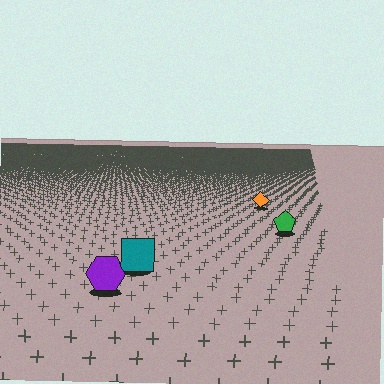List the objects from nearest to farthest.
From nearest to farthest: the purple hexagon, the teal square, the green pentagon, the orange diamond.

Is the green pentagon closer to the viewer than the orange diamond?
Yes. The green pentagon is closer — you can tell from the texture gradient: the ground texture is coarser near it.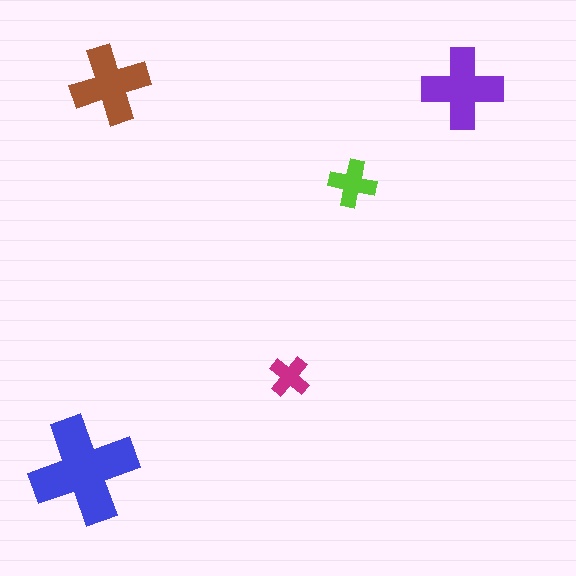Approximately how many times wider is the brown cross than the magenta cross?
About 2 times wider.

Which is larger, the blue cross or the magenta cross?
The blue one.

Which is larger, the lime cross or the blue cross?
The blue one.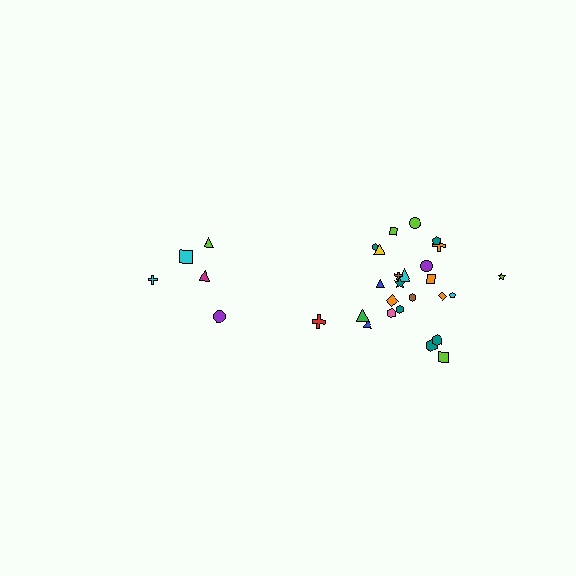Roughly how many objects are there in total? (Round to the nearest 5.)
Roughly 30 objects in total.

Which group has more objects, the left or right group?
The right group.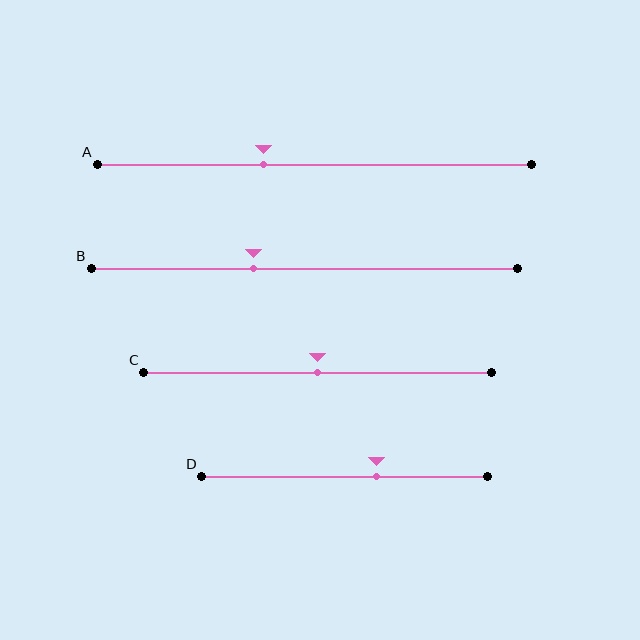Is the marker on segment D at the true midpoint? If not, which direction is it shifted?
No, the marker on segment D is shifted to the right by about 11% of the segment length.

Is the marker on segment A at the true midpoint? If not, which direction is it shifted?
No, the marker on segment A is shifted to the left by about 12% of the segment length.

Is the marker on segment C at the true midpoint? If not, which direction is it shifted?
Yes, the marker on segment C is at the true midpoint.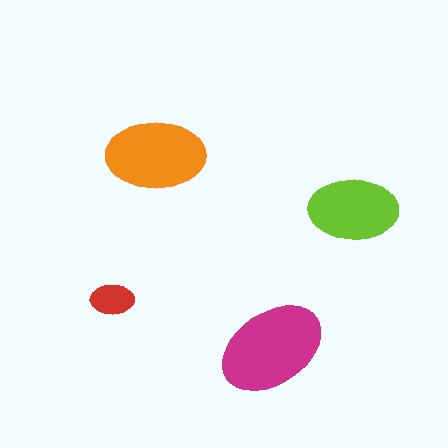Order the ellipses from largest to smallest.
the magenta one, the orange one, the lime one, the red one.